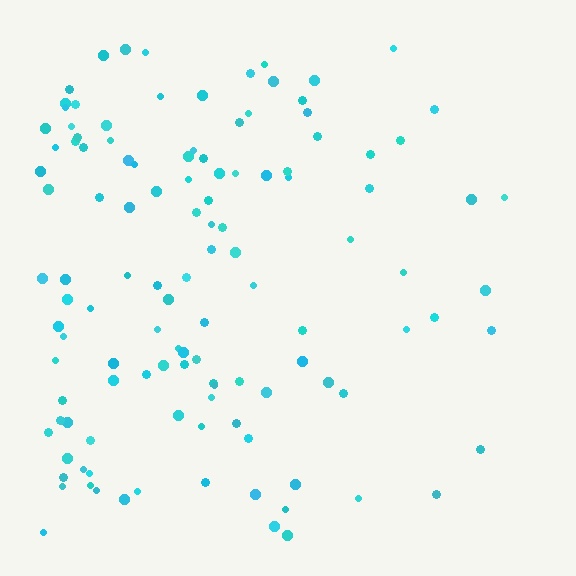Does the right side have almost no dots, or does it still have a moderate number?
Still a moderate number, just noticeably fewer than the left.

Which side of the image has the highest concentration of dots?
The left.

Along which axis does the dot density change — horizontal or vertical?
Horizontal.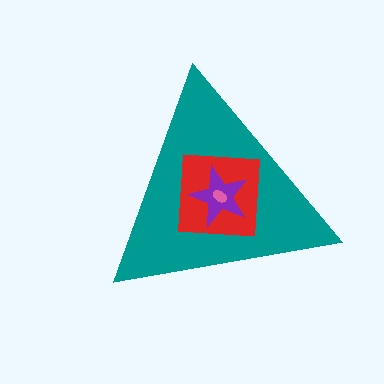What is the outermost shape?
The teal triangle.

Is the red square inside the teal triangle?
Yes.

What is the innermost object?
The pink ellipse.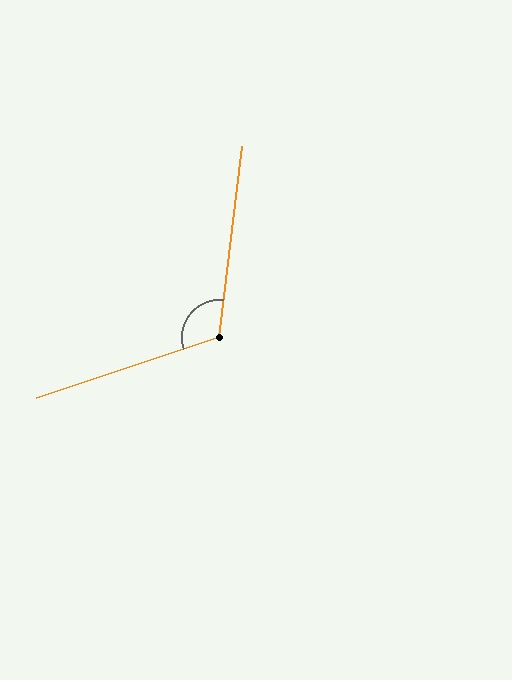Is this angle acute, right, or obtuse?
It is obtuse.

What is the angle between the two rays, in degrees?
Approximately 115 degrees.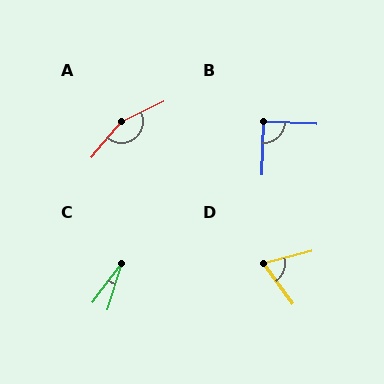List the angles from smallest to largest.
C (20°), D (68°), B (89°), A (156°).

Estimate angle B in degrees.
Approximately 89 degrees.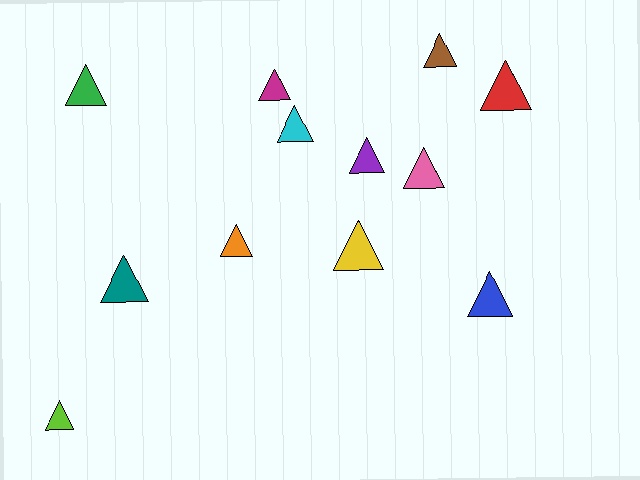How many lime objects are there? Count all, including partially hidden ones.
There is 1 lime object.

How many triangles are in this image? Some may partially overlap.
There are 12 triangles.